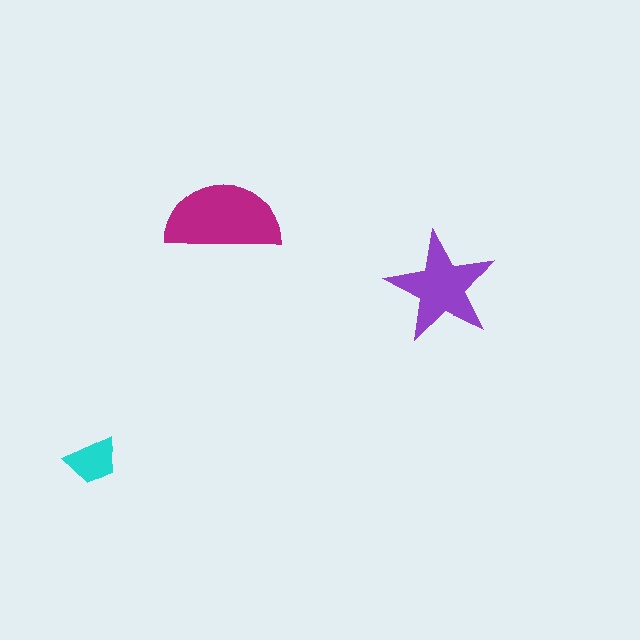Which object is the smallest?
The cyan trapezoid.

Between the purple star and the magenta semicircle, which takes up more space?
The magenta semicircle.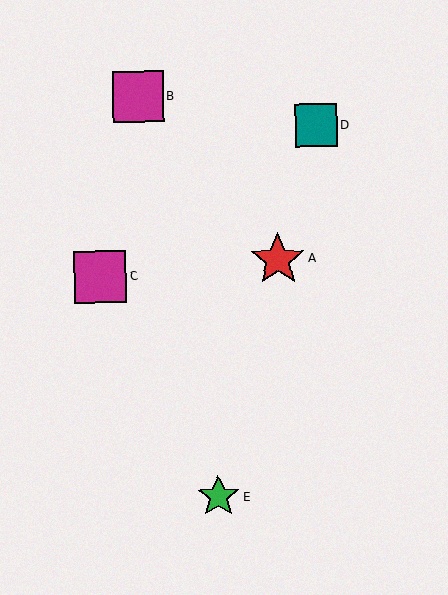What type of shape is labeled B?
Shape B is a magenta square.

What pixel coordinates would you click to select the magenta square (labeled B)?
Click at (138, 97) to select the magenta square B.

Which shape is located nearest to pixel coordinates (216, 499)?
The green star (labeled E) at (218, 497) is nearest to that location.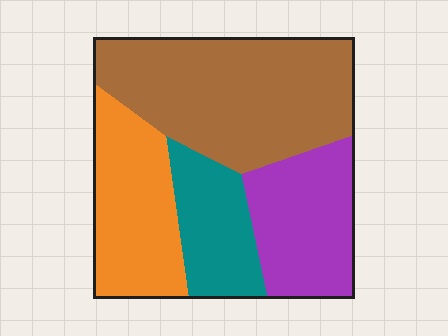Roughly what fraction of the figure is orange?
Orange takes up about one quarter (1/4) of the figure.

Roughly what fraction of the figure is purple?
Purple covers 22% of the figure.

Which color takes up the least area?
Teal, at roughly 15%.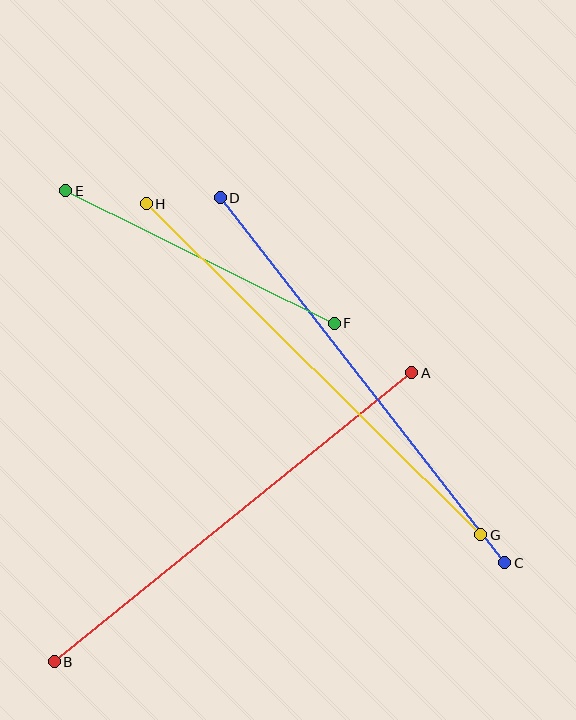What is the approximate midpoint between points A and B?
The midpoint is at approximately (233, 517) pixels.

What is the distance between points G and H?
The distance is approximately 470 pixels.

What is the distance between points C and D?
The distance is approximately 463 pixels.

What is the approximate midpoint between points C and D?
The midpoint is at approximately (362, 380) pixels.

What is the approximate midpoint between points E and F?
The midpoint is at approximately (200, 257) pixels.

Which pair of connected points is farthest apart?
Points G and H are farthest apart.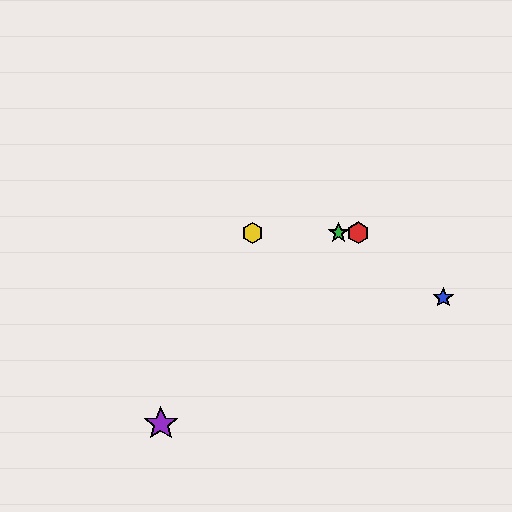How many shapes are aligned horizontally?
3 shapes (the red hexagon, the green star, the yellow hexagon) are aligned horizontally.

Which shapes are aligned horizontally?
The red hexagon, the green star, the yellow hexagon are aligned horizontally.